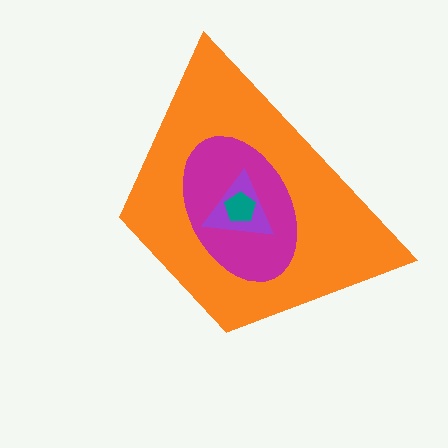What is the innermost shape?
The teal pentagon.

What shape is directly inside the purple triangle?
The teal pentagon.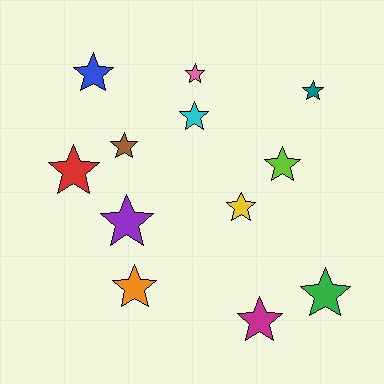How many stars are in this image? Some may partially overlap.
There are 12 stars.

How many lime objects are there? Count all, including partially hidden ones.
There is 1 lime object.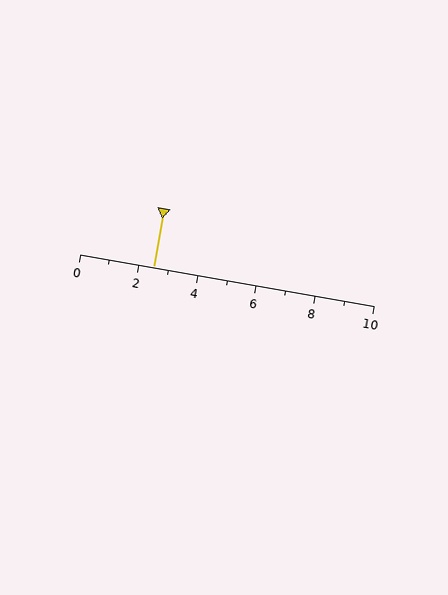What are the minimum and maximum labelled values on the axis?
The axis runs from 0 to 10.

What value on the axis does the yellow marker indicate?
The marker indicates approximately 2.5.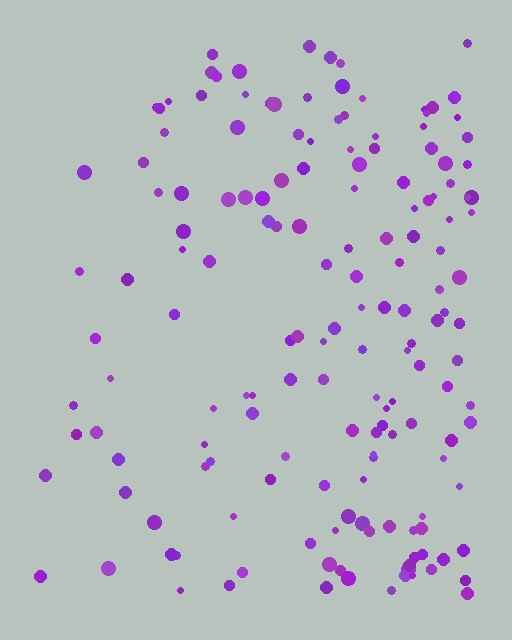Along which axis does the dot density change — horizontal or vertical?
Horizontal.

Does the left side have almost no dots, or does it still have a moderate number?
Still a moderate number, just noticeably fewer than the right.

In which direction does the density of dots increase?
From left to right, with the right side densest.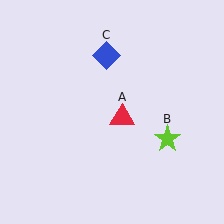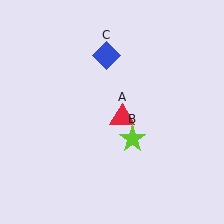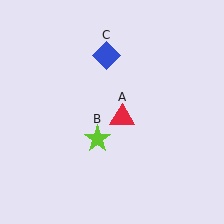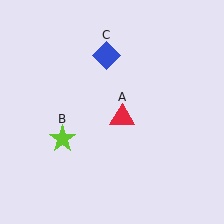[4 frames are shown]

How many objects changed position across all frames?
1 object changed position: lime star (object B).